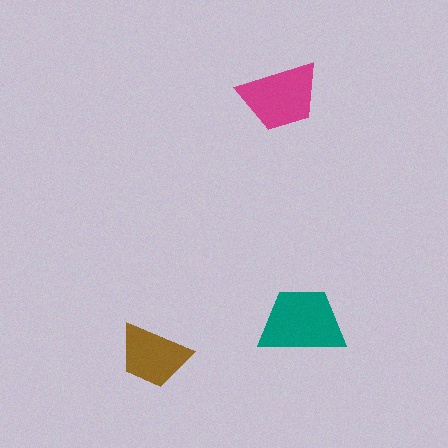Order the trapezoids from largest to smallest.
the teal one, the magenta one, the brown one.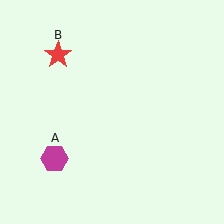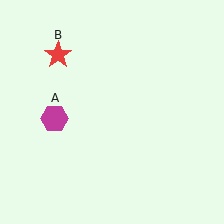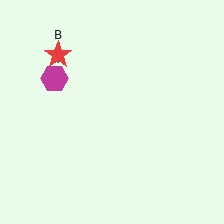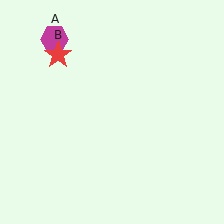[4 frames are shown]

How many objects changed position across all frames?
1 object changed position: magenta hexagon (object A).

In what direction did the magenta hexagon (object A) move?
The magenta hexagon (object A) moved up.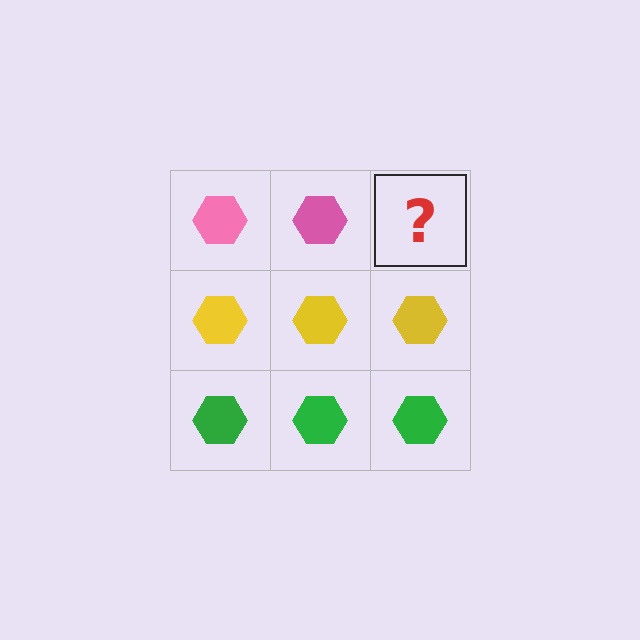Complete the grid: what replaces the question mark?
The question mark should be replaced with a pink hexagon.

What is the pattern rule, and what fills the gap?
The rule is that each row has a consistent color. The gap should be filled with a pink hexagon.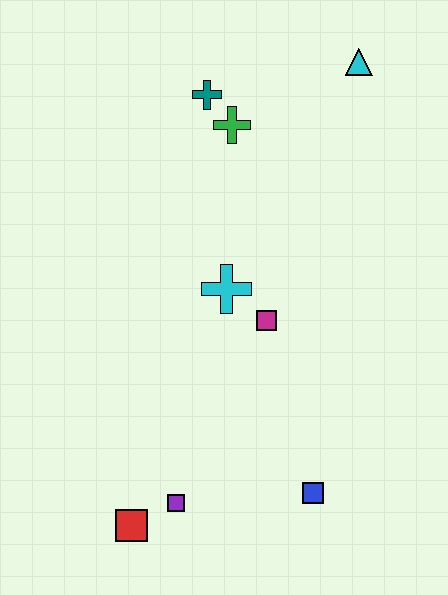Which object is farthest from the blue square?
The cyan triangle is farthest from the blue square.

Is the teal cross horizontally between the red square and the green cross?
Yes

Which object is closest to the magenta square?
The cyan cross is closest to the magenta square.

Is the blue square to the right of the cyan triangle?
No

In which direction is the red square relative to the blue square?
The red square is to the left of the blue square.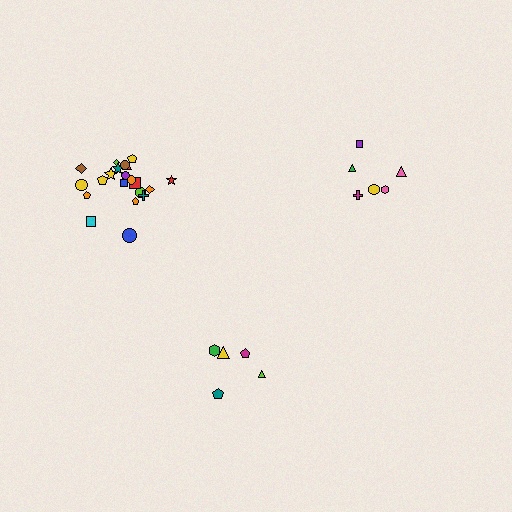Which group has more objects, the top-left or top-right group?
The top-left group.